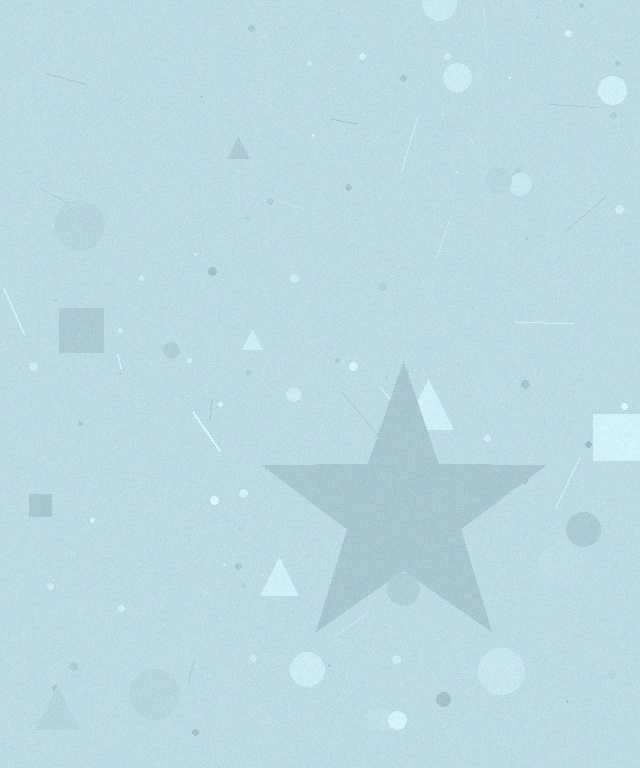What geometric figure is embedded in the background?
A star is embedded in the background.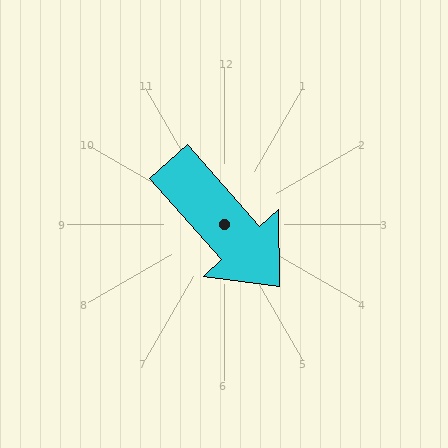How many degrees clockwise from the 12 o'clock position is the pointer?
Approximately 138 degrees.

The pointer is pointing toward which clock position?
Roughly 5 o'clock.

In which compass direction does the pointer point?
Southeast.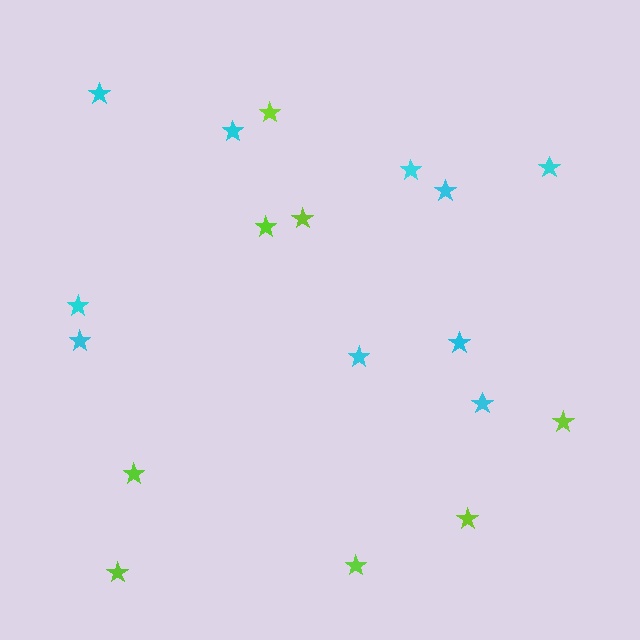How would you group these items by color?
There are 2 groups: one group of lime stars (8) and one group of cyan stars (10).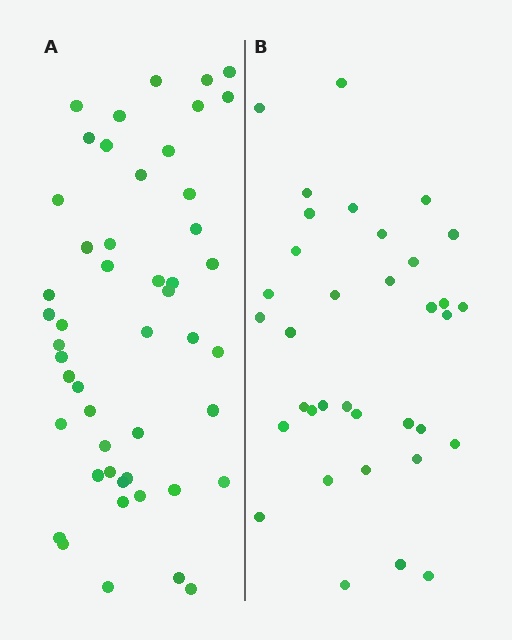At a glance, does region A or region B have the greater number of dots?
Region A (the left region) has more dots.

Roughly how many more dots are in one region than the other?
Region A has approximately 15 more dots than region B.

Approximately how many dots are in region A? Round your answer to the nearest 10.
About 50 dots. (The exact count is 49, which rounds to 50.)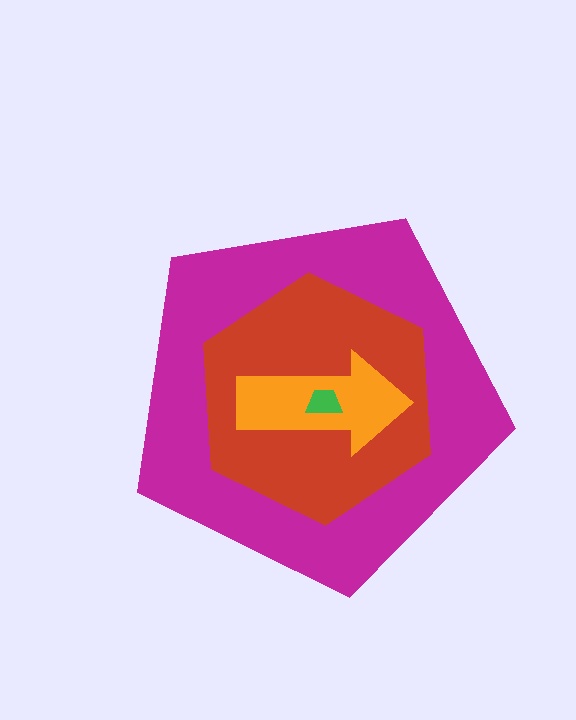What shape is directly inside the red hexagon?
The orange arrow.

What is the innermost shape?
The green trapezoid.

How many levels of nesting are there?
4.